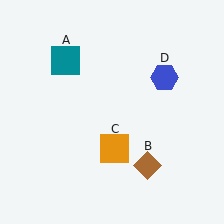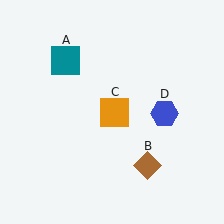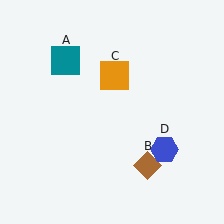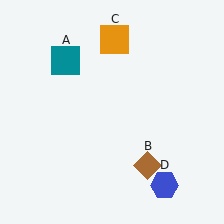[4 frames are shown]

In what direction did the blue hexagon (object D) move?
The blue hexagon (object D) moved down.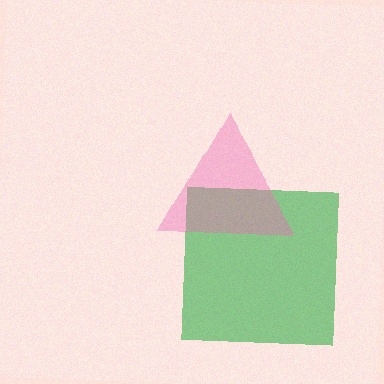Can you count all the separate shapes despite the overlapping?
Yes, there are 2 separate shapes.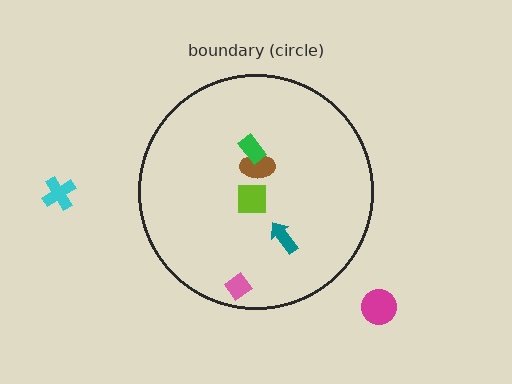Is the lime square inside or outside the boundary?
Inside.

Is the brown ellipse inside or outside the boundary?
Inside.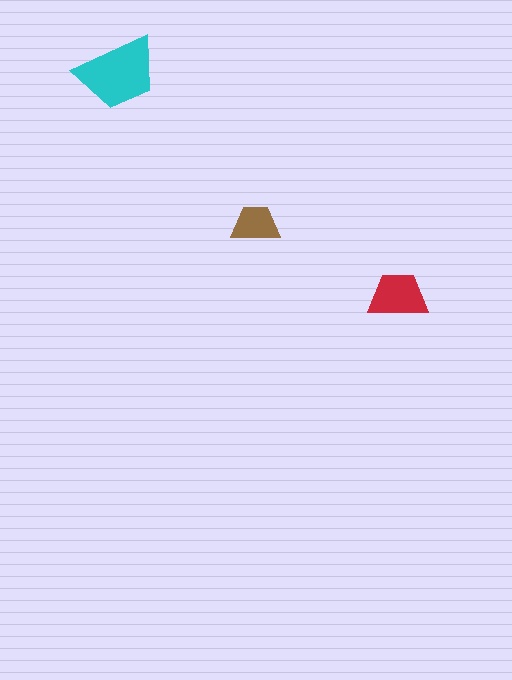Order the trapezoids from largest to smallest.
the cyan one, the red one, the brown one.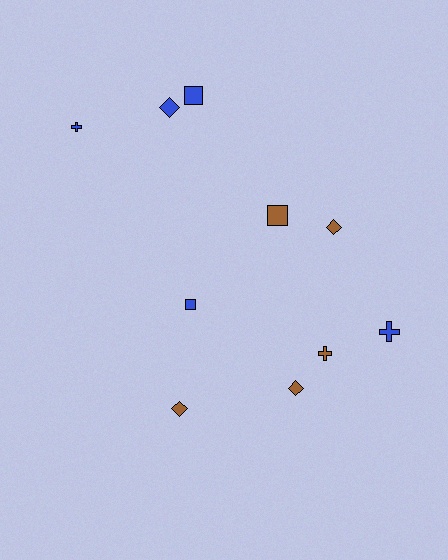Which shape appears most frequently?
Diamond, with 4 objects.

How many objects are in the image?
There are 10 objects.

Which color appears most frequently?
Brown, with 5 objects.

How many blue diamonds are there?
There is 1 blue diamond.